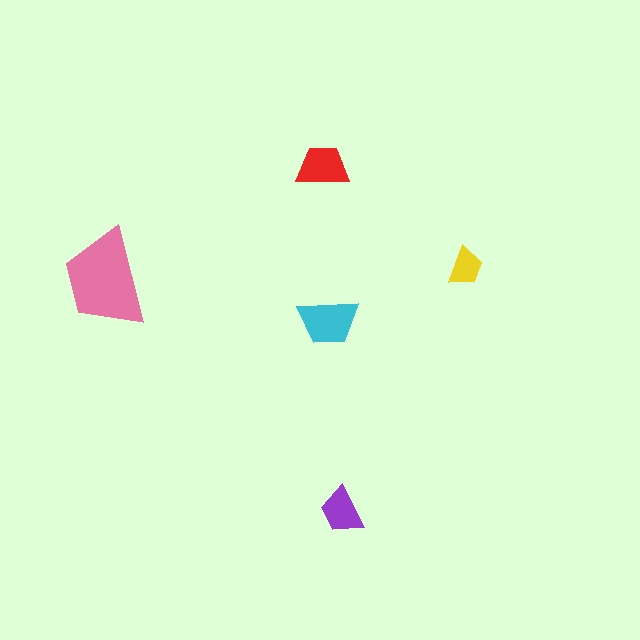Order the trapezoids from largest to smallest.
the pink one, the cyan one, the red one, the purple one, the yellow one.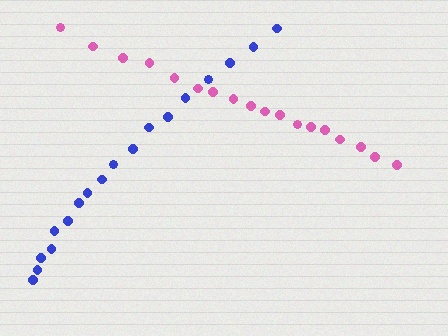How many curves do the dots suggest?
There are 2 distinct paths.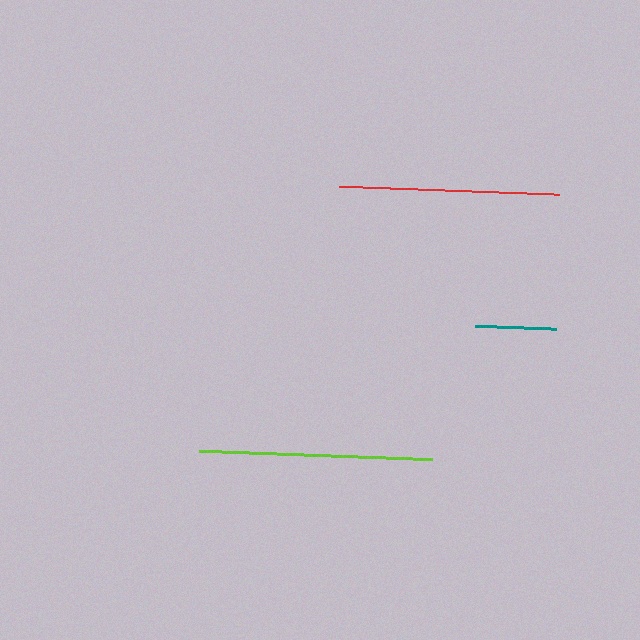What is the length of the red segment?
The red segment is approximately 220 pixels long.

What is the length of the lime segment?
The lime segment is approximately 233 pixels long.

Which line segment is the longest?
The lime line is the longest at approximately 233 pixels.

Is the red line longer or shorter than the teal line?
The red line is longer than the teal line.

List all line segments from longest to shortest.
From longest to shortest: lime, red, teal.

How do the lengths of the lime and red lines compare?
The lime and red lines are approximately the same length.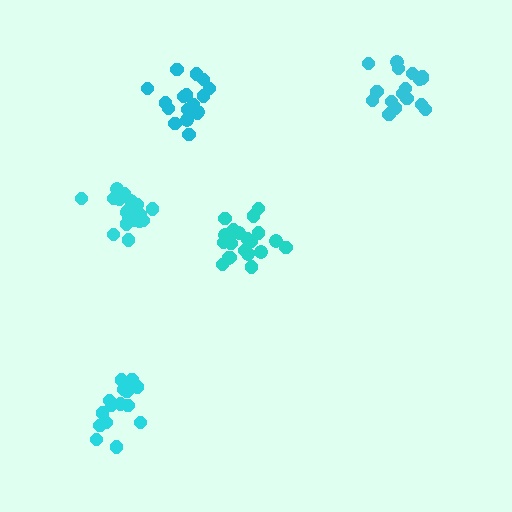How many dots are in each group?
Group 1: 15 dots, Group 2: 17 dots, Group 3: 20 dots, Group 4: 20 dots, Group 5: 18 dots (90 total).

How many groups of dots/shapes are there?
There are 5 groups.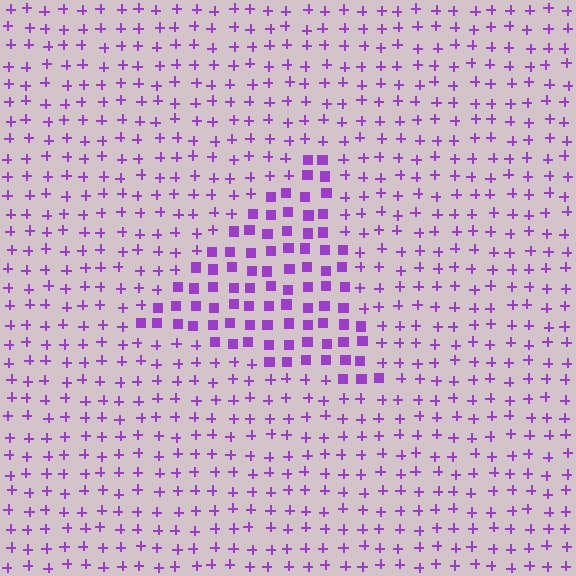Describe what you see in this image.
The image is filled with small purple elements arranged in a uniform grid. A triangle-shaped region contains squares, while the surrounding area contains plus signs. The boundary is defined purely by the change in element shape.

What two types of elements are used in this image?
The image uses squares inside the triangle region and plus signs outside it.